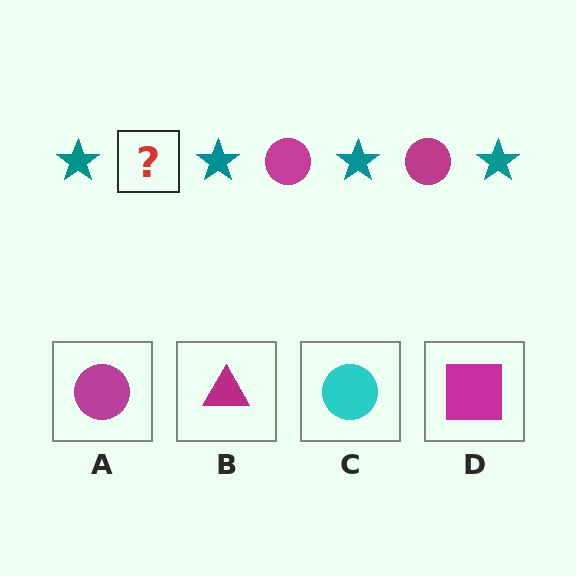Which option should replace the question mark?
Option A.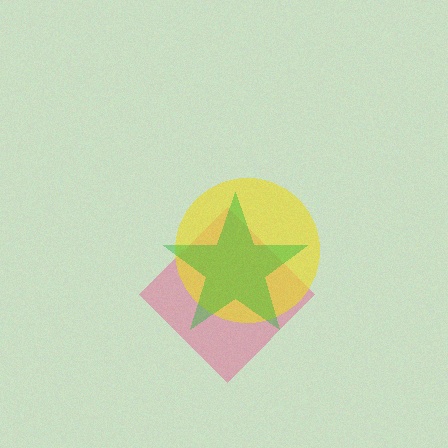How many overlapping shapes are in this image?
There are 3 overlapping shapes in the image.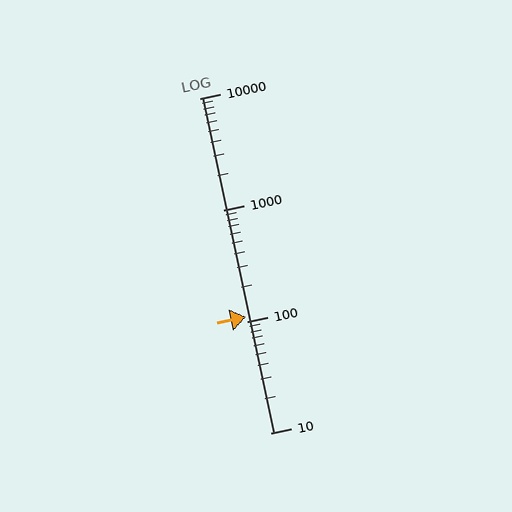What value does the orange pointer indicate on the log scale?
The pointer indicates approximately 110.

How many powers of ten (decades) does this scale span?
The scale spans 3 decades, from 10 to 10000.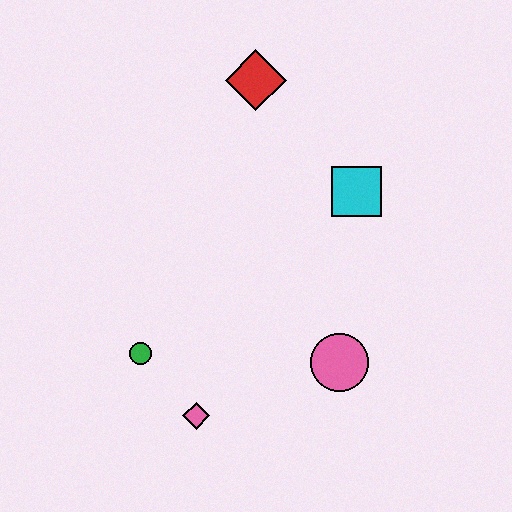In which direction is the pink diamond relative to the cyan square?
The pink diamond is below the cyan square.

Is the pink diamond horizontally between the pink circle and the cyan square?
No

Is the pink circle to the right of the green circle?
Yes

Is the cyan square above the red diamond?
No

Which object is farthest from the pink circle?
The red diamond is farthest from the pink circle.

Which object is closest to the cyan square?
The red diamond is closest to the cyan square.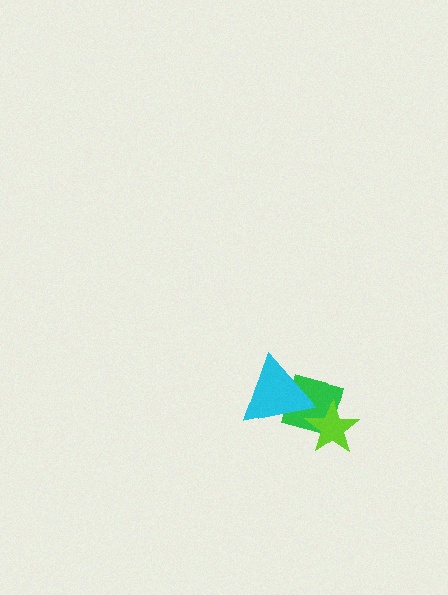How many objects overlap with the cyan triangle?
1 object overlaps with the cyan triangle.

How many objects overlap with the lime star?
1 object overlaps with the lime star.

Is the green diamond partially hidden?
Yes, it is partially covered by another shape.